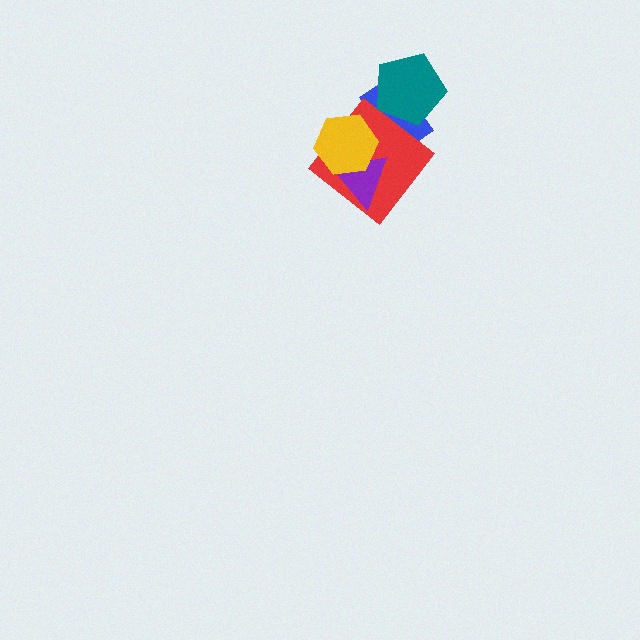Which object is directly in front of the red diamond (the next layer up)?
The purple triangle is directly in front of the red diamond.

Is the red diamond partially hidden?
Yes, it is partially covered by another shape.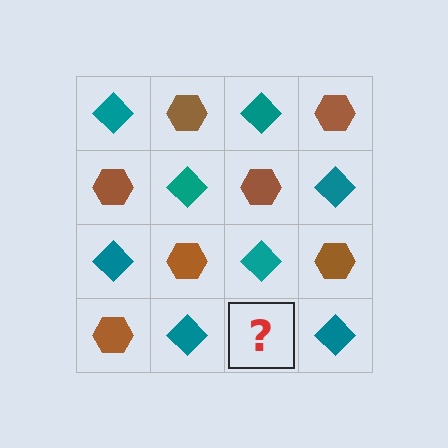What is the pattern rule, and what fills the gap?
The rule is that it alternates teal diamond and brown hexagon in a checkerboard pattern. The gap should be filled with a brown hexagon.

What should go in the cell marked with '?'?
The missing cell should contain a brown hexagon.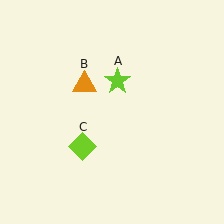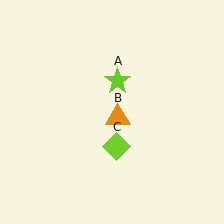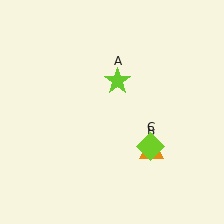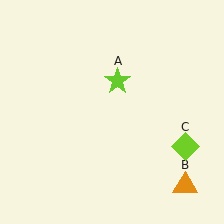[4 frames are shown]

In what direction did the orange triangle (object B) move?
The orange triangle (object B) moved down and to the right.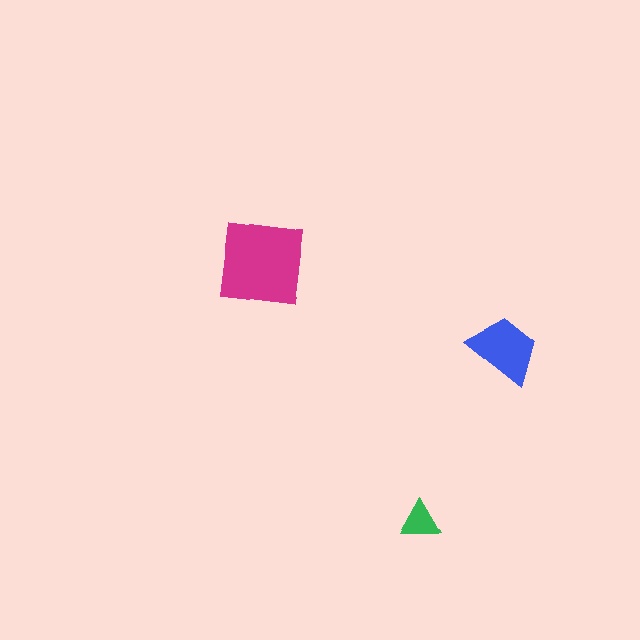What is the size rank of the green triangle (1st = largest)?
3rd.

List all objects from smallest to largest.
The green triangle, the blue trapezoid, the magenta square.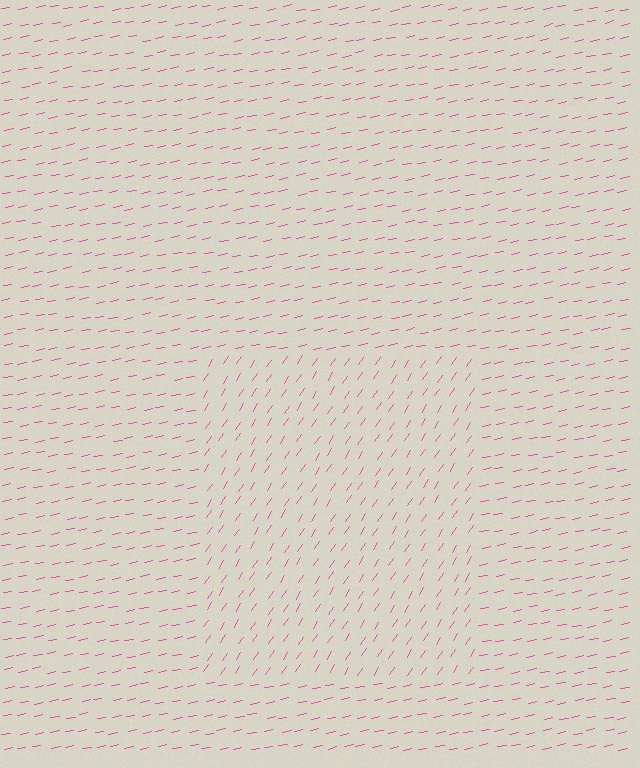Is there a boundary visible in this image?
Yes, there is a texture boundary formed by a change in line orientation.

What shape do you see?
I see a rectangle.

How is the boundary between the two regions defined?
The boundary is defined purely by a change in line orientation (approximately 45 degrees difference). All lines are the same color and thickness.